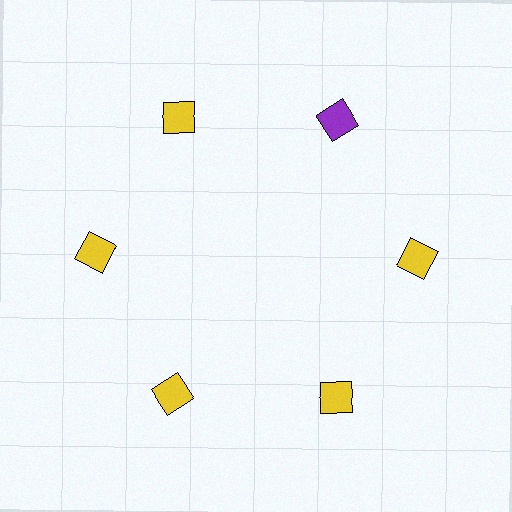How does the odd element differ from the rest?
It has a different color: purple instead of yellow.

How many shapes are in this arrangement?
There are 6 shapes arranged in a ring pattern.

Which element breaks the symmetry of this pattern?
The purple diamond at roughly the 1 o'clock position breaks the symmetry. All other shapes are yellow diamonds.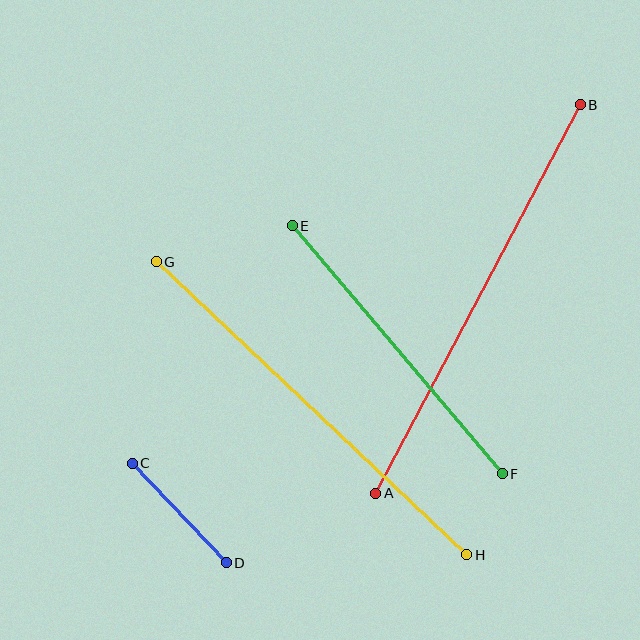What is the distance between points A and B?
The distance is approximately 439 pixels.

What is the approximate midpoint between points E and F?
The midpoint is at approximately (397, 350) pixels.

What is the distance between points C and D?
The distance is approximately 137 pixels.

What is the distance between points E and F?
The distance is approximately 325 pixels.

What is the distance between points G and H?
The distance is approximately 427 pixels.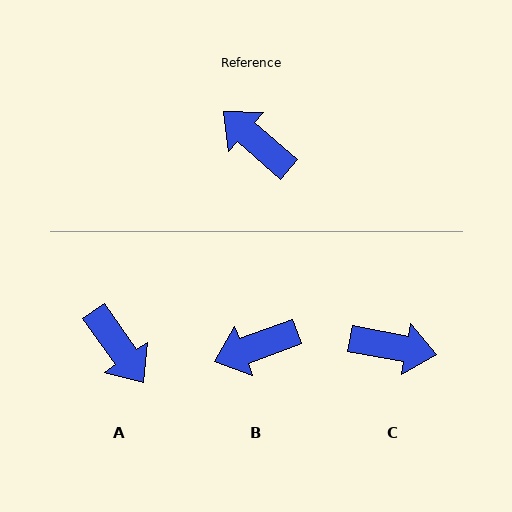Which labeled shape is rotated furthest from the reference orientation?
A, about 166 degrees away.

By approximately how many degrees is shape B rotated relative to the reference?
Approximately 62 degrees counter-clockwise.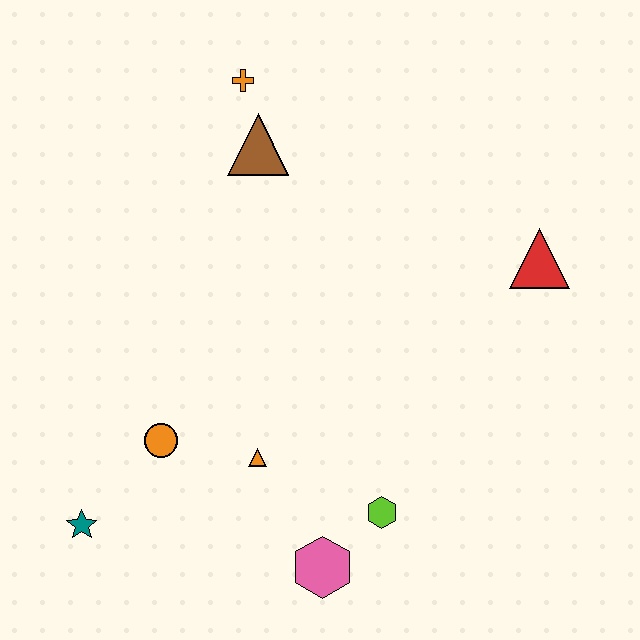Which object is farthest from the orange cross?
The pink hexagon is farthest from the orange cross.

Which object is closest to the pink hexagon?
The lime hexagon is closest to the pink hexagon.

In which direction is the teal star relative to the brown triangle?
The teal star is below the brown triangle.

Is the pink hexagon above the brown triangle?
No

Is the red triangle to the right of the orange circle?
Yes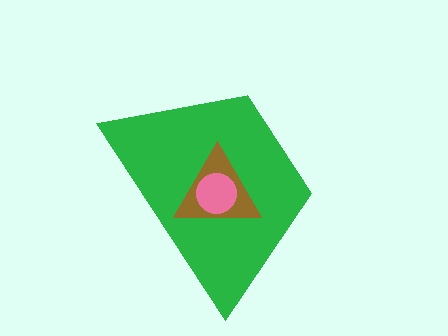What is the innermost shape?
The pink circle.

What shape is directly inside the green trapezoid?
The brown triangle.